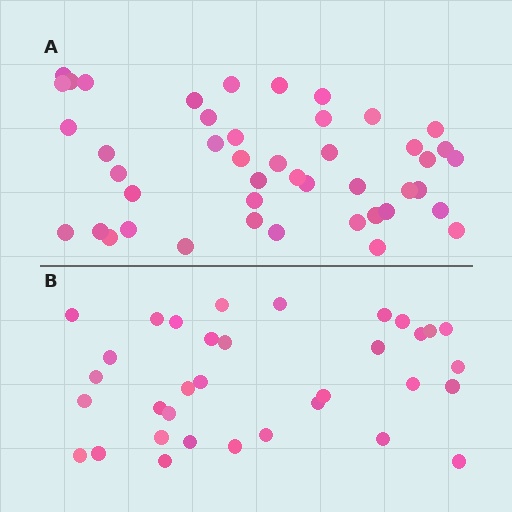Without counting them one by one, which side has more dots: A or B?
Region A (the top region) has more dots.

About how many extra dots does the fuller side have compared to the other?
Region A has roughly 12 or so more dots than region B.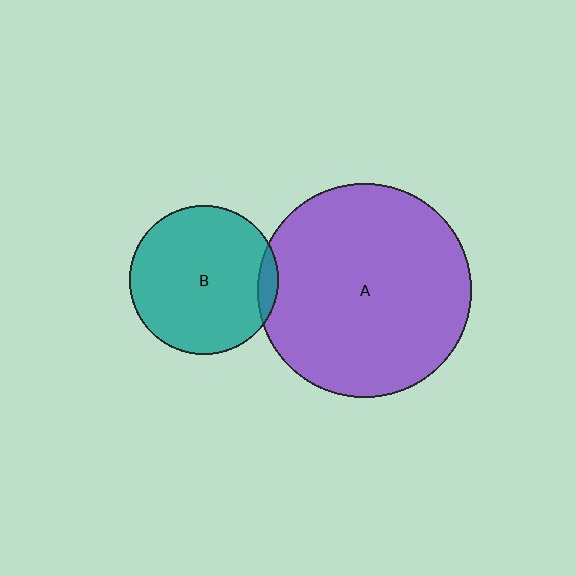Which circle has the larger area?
Circle A (purple).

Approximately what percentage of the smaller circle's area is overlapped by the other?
Approximately 5%.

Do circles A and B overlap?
Yes.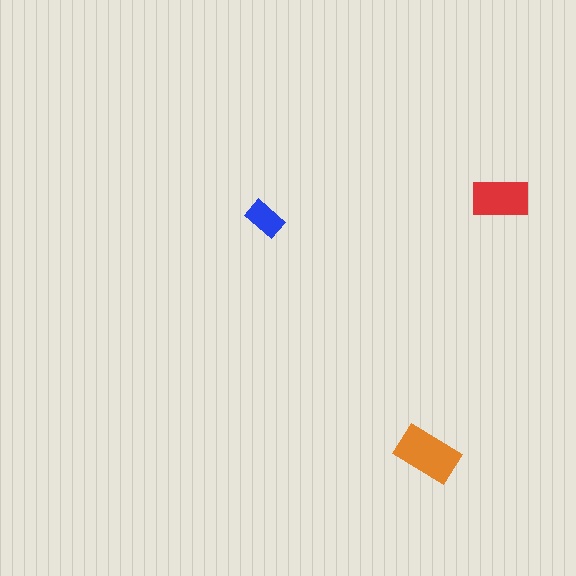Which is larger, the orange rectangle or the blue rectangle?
The orange one.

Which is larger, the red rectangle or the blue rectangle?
The red one.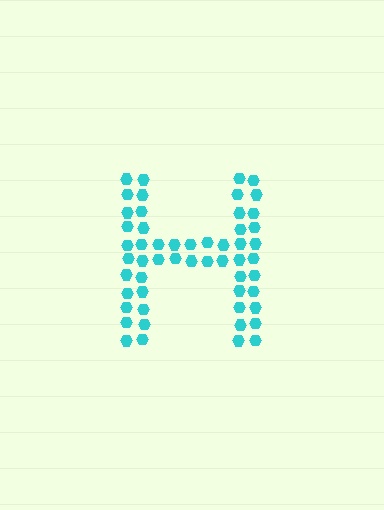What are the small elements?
The small elements are hexagons.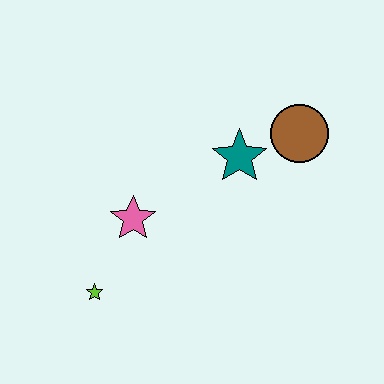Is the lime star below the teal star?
Yes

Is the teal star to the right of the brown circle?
No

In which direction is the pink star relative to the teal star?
The pink star is to the left of the teal star.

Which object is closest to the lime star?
The pink star is closest to the lime star.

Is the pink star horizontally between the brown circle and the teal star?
No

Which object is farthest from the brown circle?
The lime star is farthest from the brown circle.